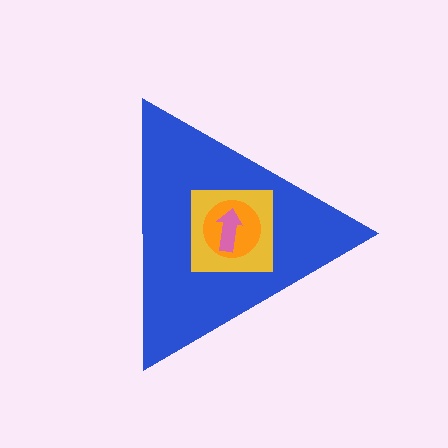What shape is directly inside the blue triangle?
The yellow square.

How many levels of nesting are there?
4.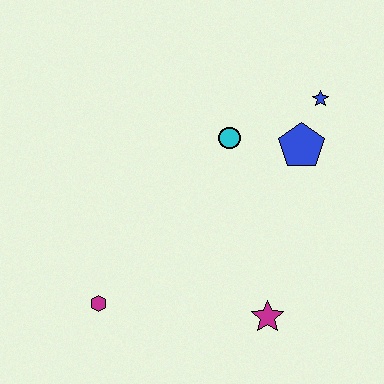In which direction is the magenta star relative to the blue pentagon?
The magenta star is below the blue pentagon.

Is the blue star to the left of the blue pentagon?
No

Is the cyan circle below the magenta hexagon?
No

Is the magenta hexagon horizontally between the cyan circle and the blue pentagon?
No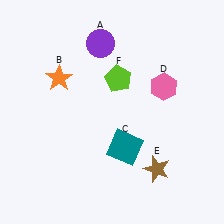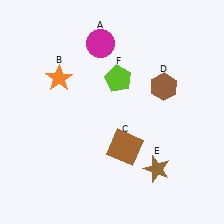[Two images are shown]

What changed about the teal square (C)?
In Image 1, C is teal. In Image 2, it changed to brown.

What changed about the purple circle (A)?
In Image 1, A is purple. In Image 2, it changed to magenta.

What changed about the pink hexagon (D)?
In Image 1, D is pink. In Image 2, it changed to brown.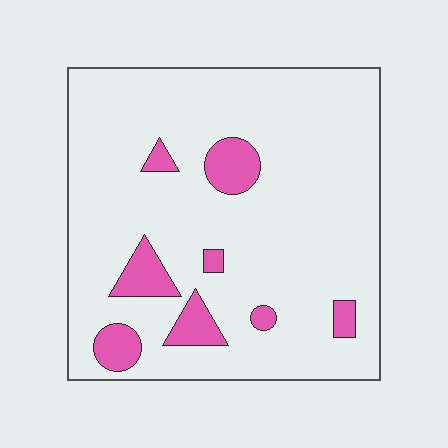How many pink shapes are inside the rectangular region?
8.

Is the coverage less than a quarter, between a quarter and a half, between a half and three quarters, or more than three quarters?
Less than a quarter.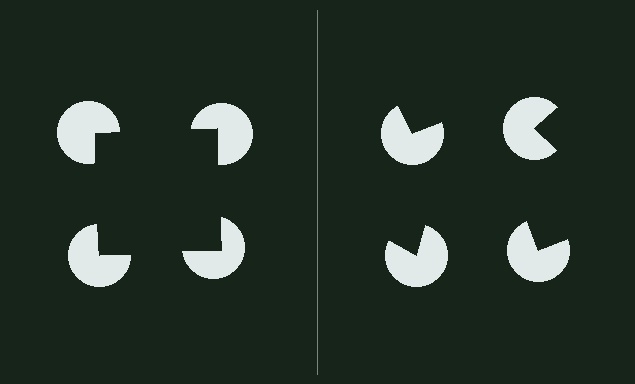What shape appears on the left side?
An illusory square.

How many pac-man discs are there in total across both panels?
8 — 4 on each side.